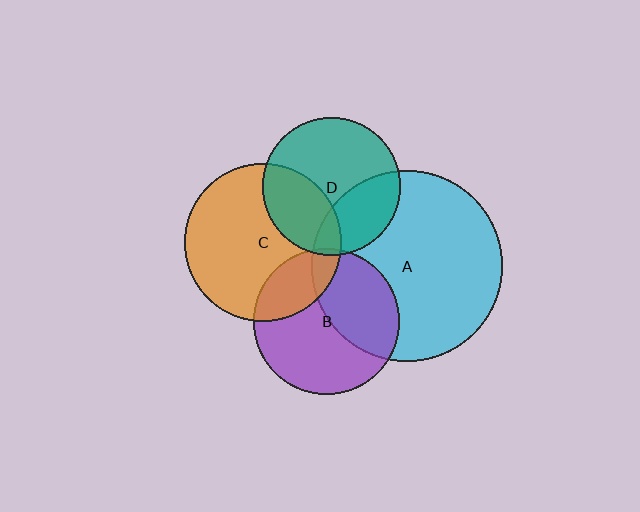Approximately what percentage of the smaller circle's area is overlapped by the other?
Approximately 25%.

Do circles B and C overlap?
Yes.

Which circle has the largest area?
Circle A (cyan).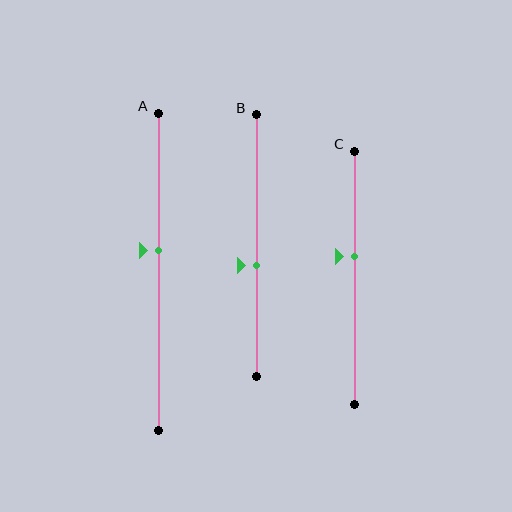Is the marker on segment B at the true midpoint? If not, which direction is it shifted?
No, the marker on segment B is shifted downward by about 8% of the segment length.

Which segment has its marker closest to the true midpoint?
Segment A has its marker closest to the true midpoint.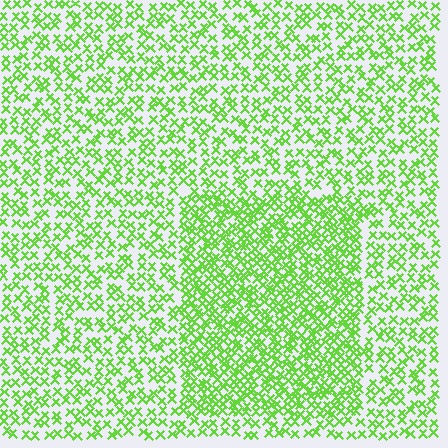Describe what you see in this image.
The image contains small lime elements arranged at two different densities. A rectangle-shaped region is visible where the elements are more densely packed than the surrounding area.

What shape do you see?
I see a rectangle.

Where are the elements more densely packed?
The elements are more densely packed inside the rectangle boundary.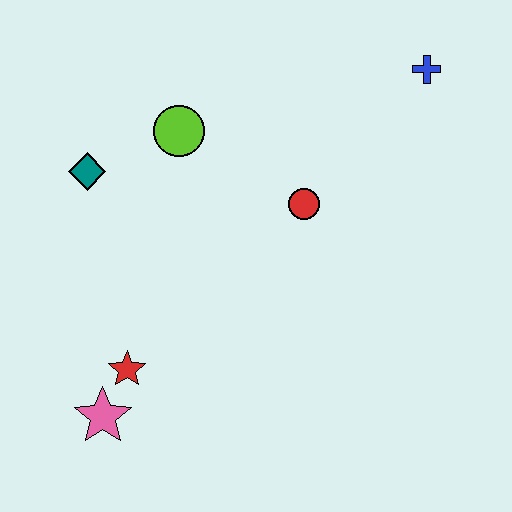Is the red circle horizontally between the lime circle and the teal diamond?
No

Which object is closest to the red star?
The pink star is closest to the red star.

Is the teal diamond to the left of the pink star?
Yes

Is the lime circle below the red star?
No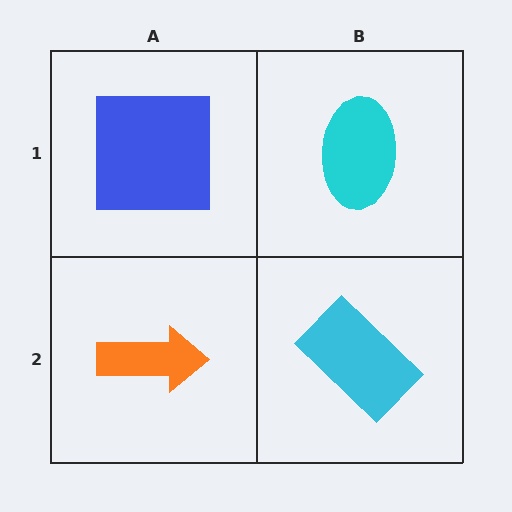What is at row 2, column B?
A cyan rectangle.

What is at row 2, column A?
An orange arrow.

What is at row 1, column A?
A blue square.